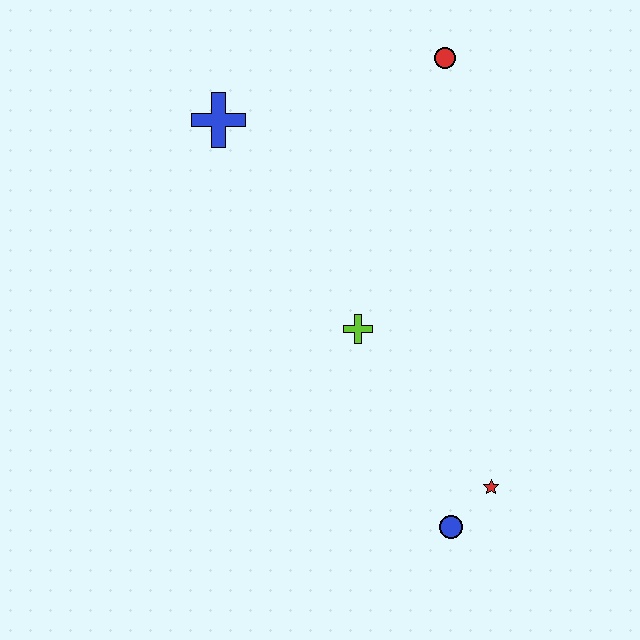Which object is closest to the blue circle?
The red star is closest to the blue circle.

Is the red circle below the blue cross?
No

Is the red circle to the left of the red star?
Yes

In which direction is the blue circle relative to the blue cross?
The blue circle is below the blue cross.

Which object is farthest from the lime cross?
The red circle is farthest from the lime cross.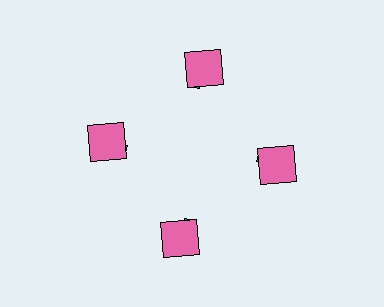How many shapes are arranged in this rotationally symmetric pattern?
There are 8 shapes, arranged in 4 groups of 2.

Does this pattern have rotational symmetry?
Yes, this pattern has 4-fold rotational symmetry. It looks the same after rotating 90 degrees around the center.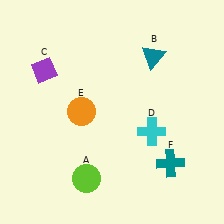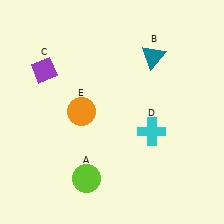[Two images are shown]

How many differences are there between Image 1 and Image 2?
There is 1 difference between the two images.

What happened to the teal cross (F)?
The teal cross (F) was removed in Image 2. It was in the bottom-right area of Image 1.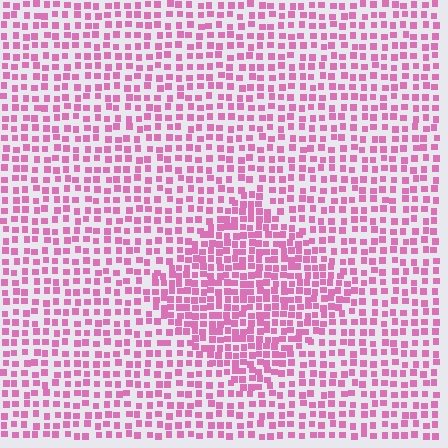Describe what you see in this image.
The image contains small pink elements arranged at two different densities. A diamond-shaped region is visible where the elements are more densely packed than the surrounding area.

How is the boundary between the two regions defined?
The boundary is defined by a change in element density (approximately 1.6x ratio). All elements are the same color, size, and shape.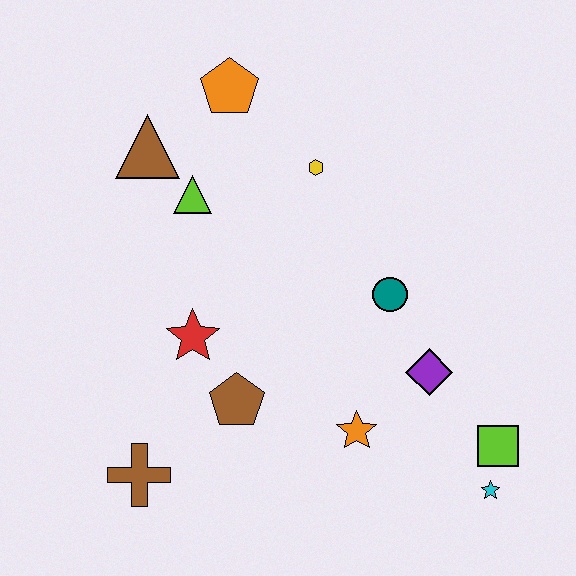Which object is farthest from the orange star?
The orange pentagon is farthest from the orange star.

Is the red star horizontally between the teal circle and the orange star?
No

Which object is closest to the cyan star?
The lime square is closest to the cyan star.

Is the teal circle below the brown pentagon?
No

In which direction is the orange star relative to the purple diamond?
The orange star is to the left of the purple diamond.